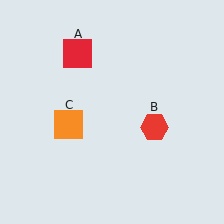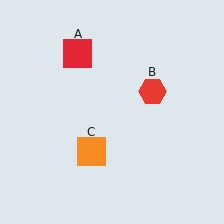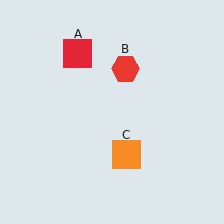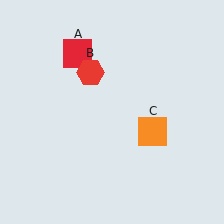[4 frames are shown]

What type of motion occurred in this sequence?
The red hexagon (object B), orange square (object C) rotated counterclockwise around the center of the scene.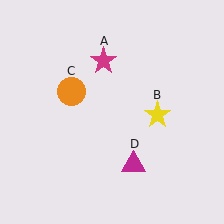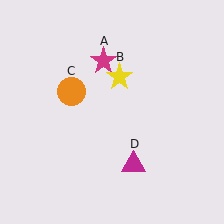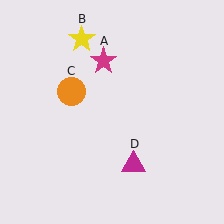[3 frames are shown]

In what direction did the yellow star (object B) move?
The yellow star (object B) moved up and to the left.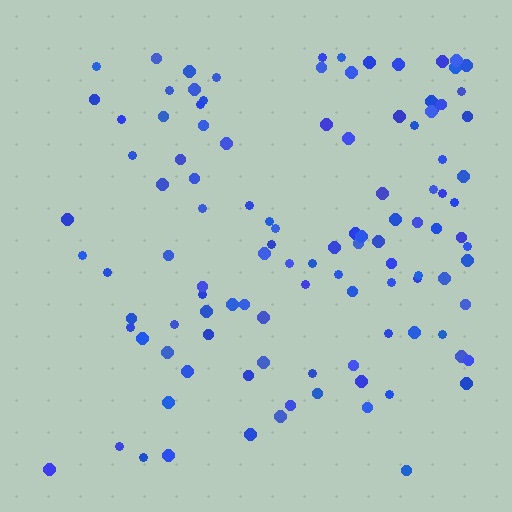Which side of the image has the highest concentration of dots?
The right.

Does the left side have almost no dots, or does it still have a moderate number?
Still a moderate number, just noticeably fewer than the right.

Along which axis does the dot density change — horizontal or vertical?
Horizontal.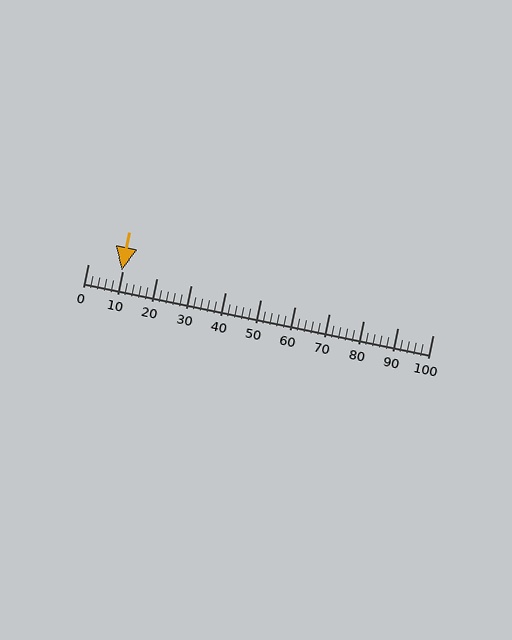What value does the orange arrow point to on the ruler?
The orange arrow points to approximately 10.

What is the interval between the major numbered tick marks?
The major tick marks are spaced 10 units apart.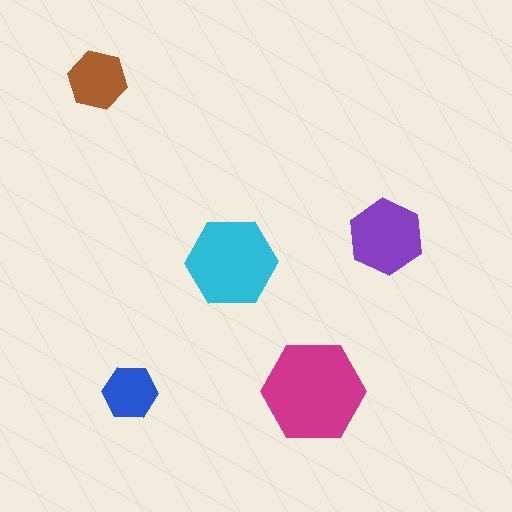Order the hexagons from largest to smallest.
the magenta one, the cyan one, the purple one, the brown one, the blue one.